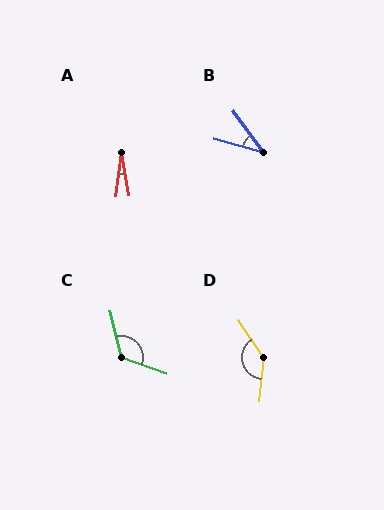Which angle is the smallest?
A, at approximately 17 degrees.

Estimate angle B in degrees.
Approximately 38 degrees.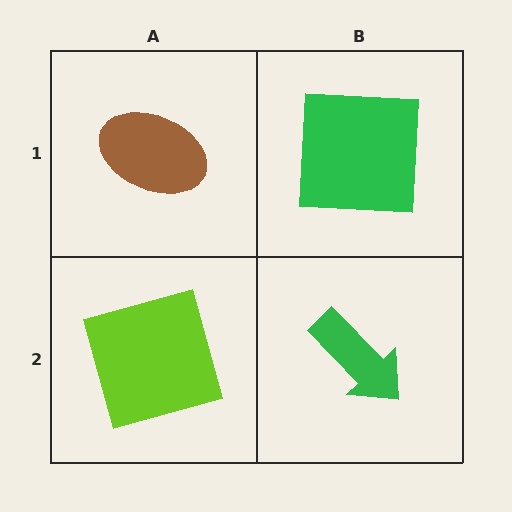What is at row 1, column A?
A brown ellipse.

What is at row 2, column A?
A lime square.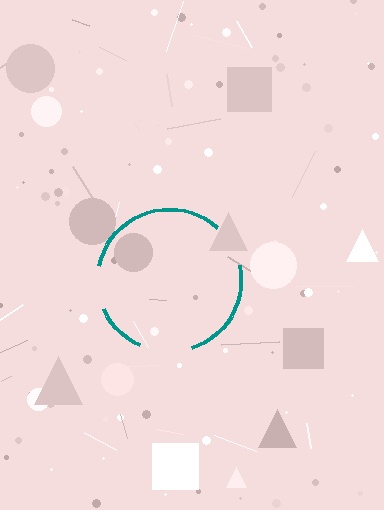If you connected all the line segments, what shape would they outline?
They would outline a circle.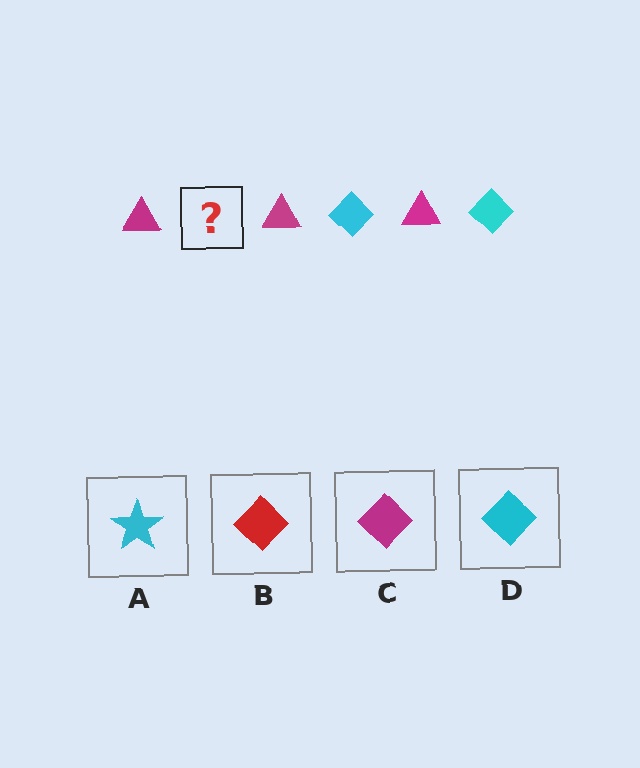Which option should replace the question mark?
Option D.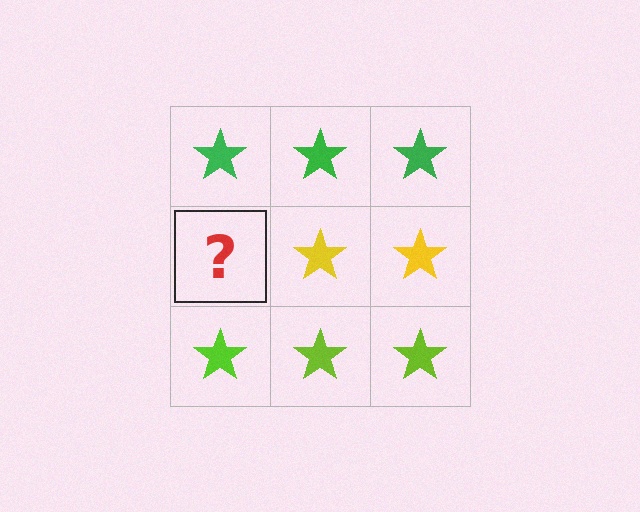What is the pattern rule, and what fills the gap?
The rule is that each row has a consistent color. The gap should be filled with a yellow star.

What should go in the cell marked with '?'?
The missing cell should contain a yellow star.